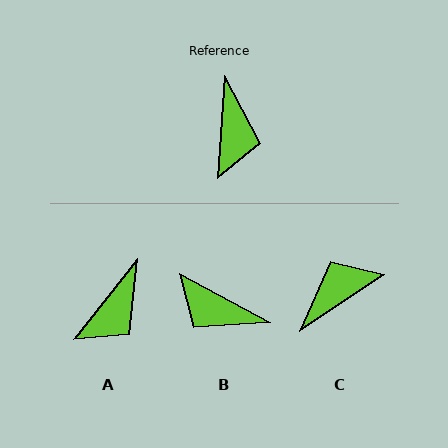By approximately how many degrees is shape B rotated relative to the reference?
Approximately 114 degrees clockwise.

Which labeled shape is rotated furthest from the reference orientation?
C, about 128 degrees away.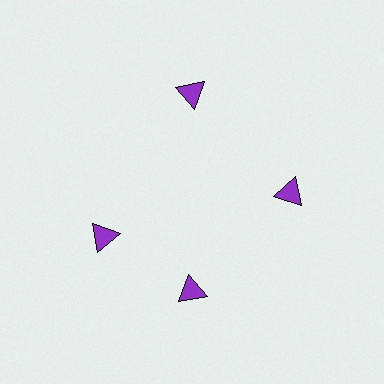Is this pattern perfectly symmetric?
No. The 4 purple triangles are arranged in a ring, but one element near the 9 o'clock position is rotated out of alignment along the ring, breaking the 4-fold rotational symmetry.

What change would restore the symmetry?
The symmetry would be restored by rotating it back into even spacing with its neighbors so that all 4 triangles sit at equal angles and equal distance from the center.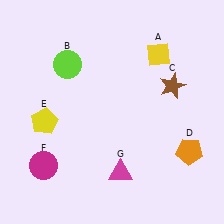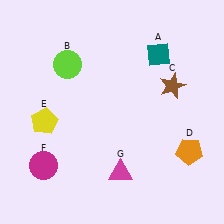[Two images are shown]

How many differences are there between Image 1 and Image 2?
There is 1 difference between the two images.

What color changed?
The diamond (A) changed from yellow in Image 1 to teal in Image 2.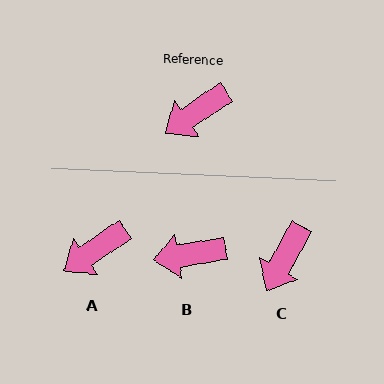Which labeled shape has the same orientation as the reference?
A.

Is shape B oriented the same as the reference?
No, it is off by about 24 degrees.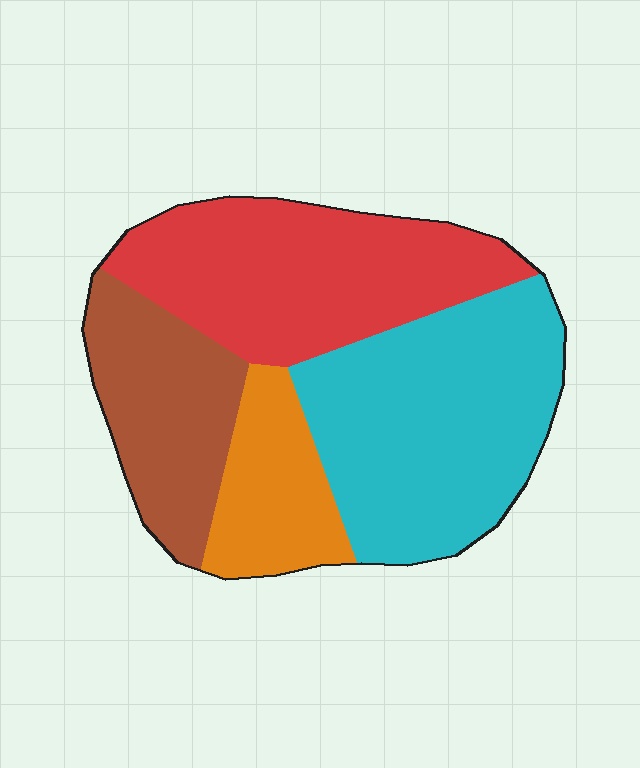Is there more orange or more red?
Red.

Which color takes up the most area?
Cyan, at roughly 35%.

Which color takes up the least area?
Orange, at roughly 15%.